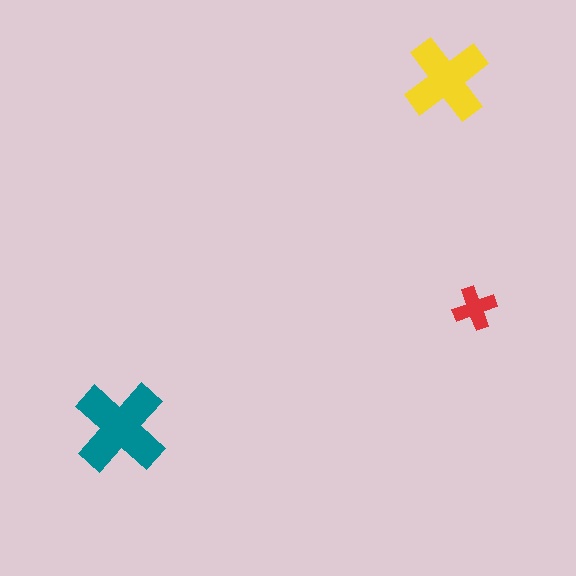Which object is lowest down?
The teal cross is bottommost.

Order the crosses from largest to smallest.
the teal one, the yellow one, the red one.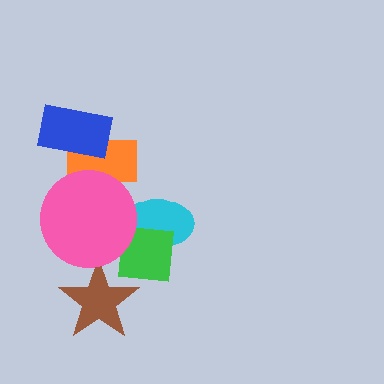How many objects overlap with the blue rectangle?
1 object overlaps with the blue rectangle.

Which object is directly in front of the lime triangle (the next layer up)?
The cyan ellipse is directly in front of the lime triangle.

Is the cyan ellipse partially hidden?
Yes, it is partially covered by another shape.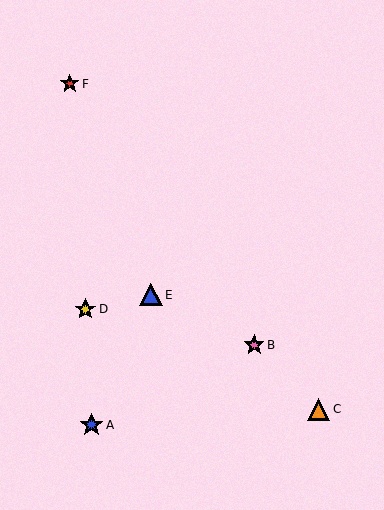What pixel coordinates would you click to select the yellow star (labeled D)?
Click at (85, 309) to select the yellow star D.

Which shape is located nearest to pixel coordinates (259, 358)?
The pink star (labeled B) at (254, 345) is nearest to that location.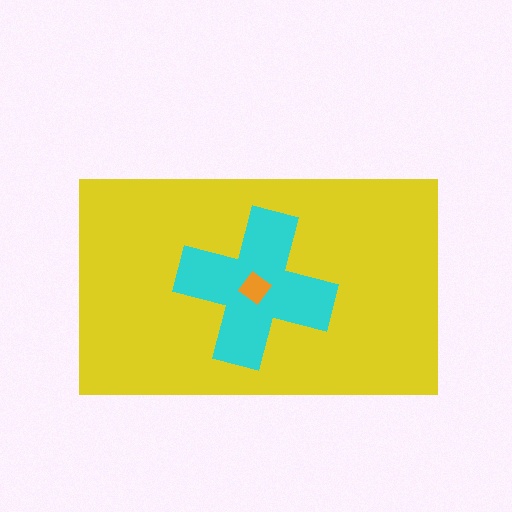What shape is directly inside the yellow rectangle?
The cyan cross.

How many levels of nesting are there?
3.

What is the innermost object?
The orange diamond.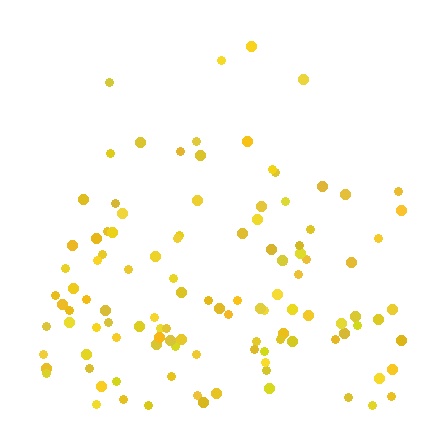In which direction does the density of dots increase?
From top to bottom, with the bottom side densest.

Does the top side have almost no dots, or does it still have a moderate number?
Still a moderate number, just noticeably fewer than the bottom.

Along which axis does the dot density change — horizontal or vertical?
Vertical.